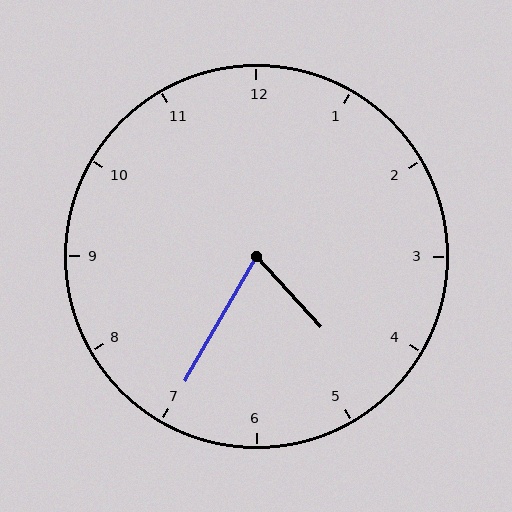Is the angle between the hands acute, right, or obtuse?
It is acute.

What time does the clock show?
4:35.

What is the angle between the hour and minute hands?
Approximately 72 degrees.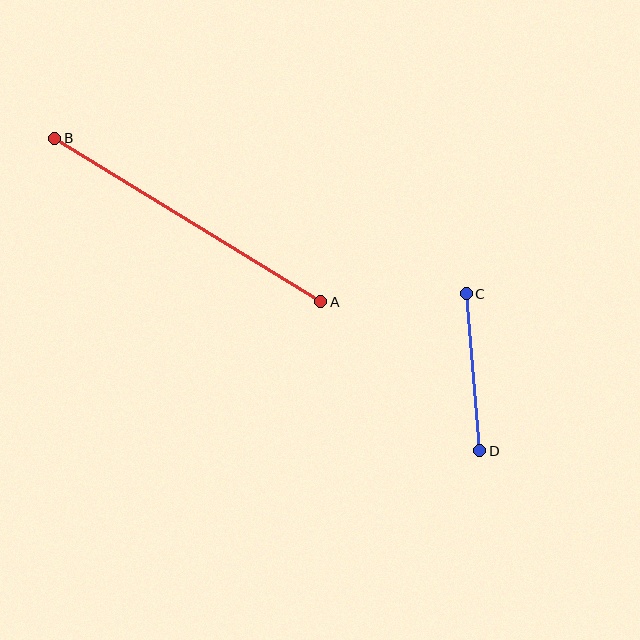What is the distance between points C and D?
The distance is approximately 158 pixels.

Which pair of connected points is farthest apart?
Points A and B are farthest apart.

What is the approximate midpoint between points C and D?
The midpoint is at approximately (473, 372) pixels.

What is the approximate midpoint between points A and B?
The midpoint is at approximately (188, 220) pixels.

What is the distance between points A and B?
The distance is approximately 312 pixels.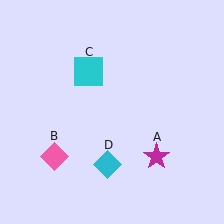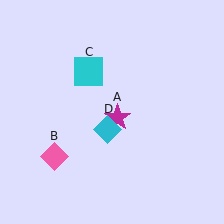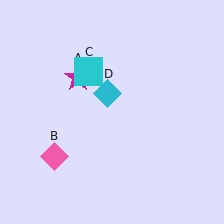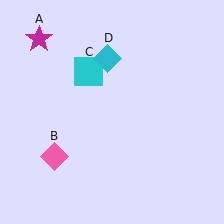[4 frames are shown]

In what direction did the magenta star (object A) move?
The magenta star (object A) moved up and to the left.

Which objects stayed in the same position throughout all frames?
Pink diamond (object B) and cyan square (object C) remained stationary.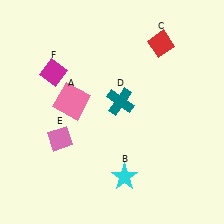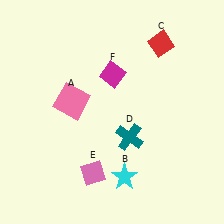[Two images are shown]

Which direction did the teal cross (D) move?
The teal cross (D) moved down.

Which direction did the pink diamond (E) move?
The pink diamond (E) moved down.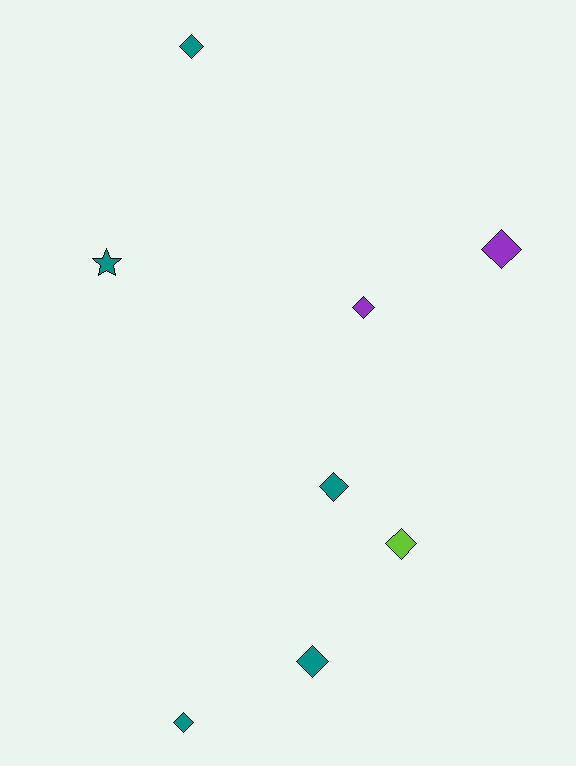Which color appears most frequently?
Teal, with 5 objects.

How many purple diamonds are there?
There are 2 purple diamonds.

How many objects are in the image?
There are 8 objects.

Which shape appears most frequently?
Diamond, with 7 objects.